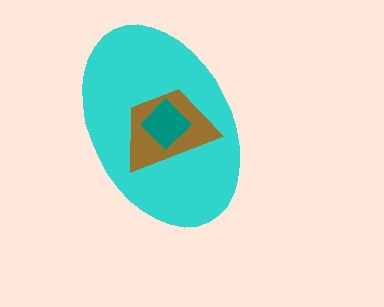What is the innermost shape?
The teal diamond.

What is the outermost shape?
The cyan ellipse.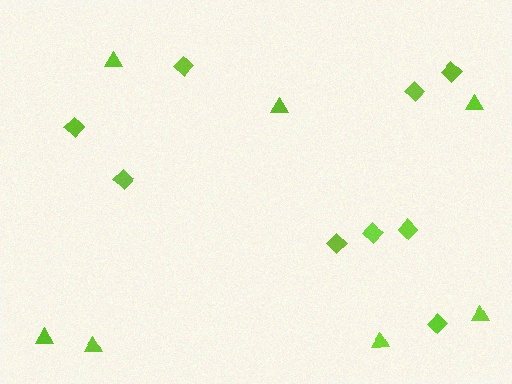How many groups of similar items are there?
There are 2 groups: one group of triangles (7) and one group of diamonds (9).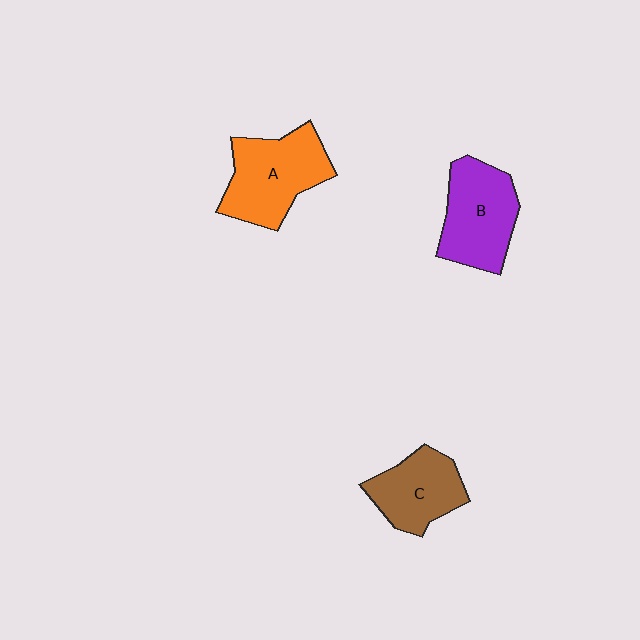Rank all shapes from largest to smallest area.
From largest to smallest: A (orange), B (purple), C (brown).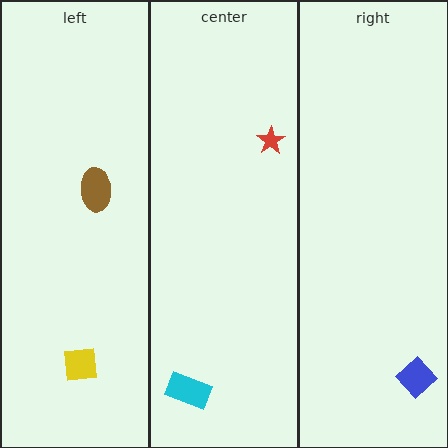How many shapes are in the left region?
2.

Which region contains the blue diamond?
The right region.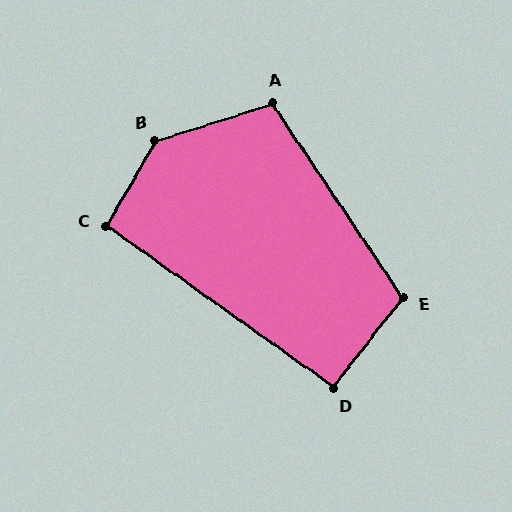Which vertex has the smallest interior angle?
D, at approximately 92 degrees.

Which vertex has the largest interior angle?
B, at approximately 137 degrees.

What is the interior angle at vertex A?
Approximately 106 degrees (obtuse).